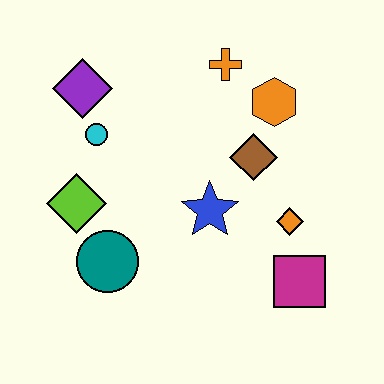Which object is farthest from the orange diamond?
The purple diamond is farthest from the orange diamond.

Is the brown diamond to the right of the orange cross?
Yes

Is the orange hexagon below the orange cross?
Yes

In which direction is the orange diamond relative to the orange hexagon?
The orange diamond is below the orange hexagon.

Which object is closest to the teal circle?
The lime diamond is closest to the teal circle.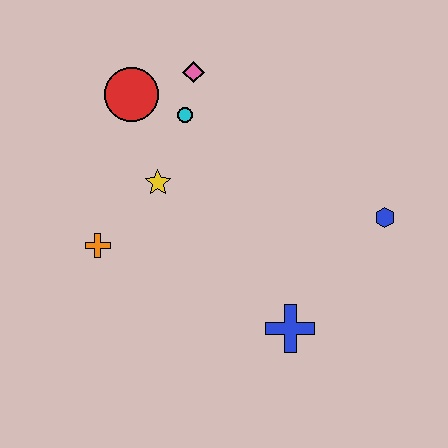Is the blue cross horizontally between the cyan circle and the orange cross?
No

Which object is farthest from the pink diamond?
The blue cross is farthest from the pink diamond.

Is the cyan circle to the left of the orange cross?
No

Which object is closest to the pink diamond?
The cyan circle is closest to the pink diamond.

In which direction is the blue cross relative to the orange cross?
The blue cross is to the right of the orange cross.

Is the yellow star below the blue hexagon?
No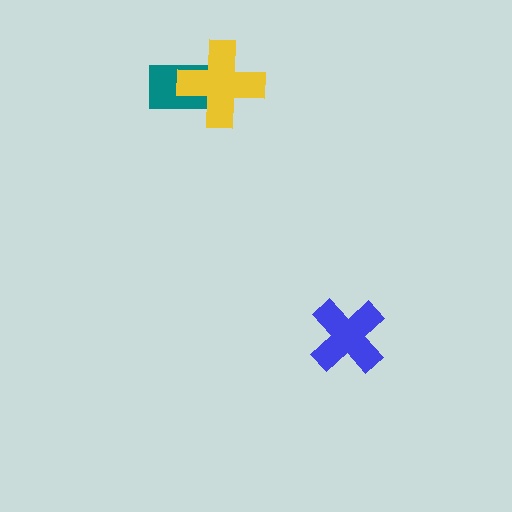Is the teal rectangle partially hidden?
Yes, it is partially covered by another shape.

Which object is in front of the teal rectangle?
The yellow cross is in front of the teal rectangle.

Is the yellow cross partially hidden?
No, no other shape covers it.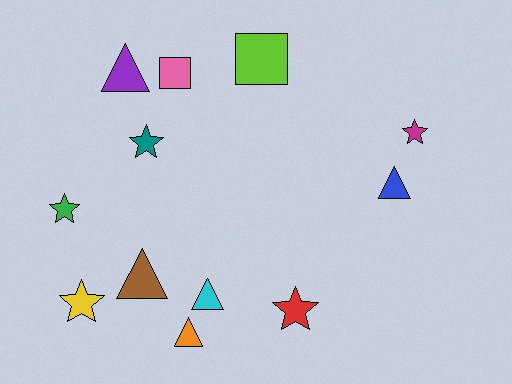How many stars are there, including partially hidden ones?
There are 5 stars.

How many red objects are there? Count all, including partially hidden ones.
There is 1 red object.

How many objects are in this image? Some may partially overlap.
There are 12 objects.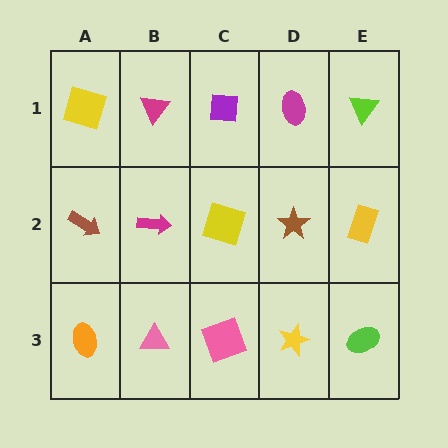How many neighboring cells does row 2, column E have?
3.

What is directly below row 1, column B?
A magenta arrow.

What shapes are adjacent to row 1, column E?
A yellow rectangle (row 2, column E), a magenta ellipse (row 1, column D).